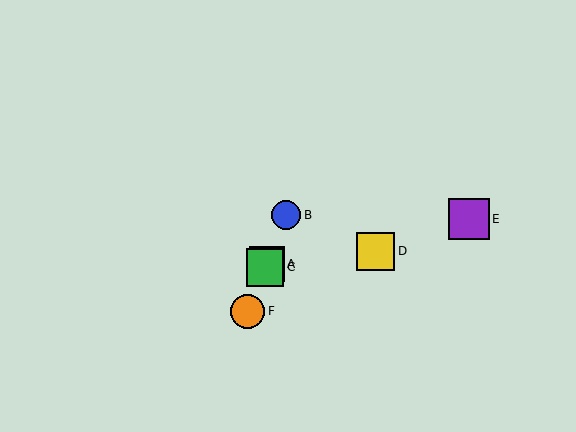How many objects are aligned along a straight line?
4 objects (A, B, C, F) are aligned along a straight line.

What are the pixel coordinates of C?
Object C is at (265, 267).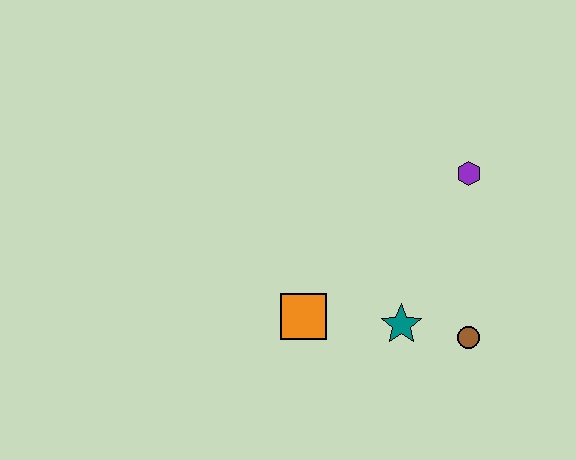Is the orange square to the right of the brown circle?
No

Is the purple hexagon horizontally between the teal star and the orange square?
No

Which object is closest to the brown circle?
The teal star is closest to the brown circle.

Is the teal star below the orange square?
Yes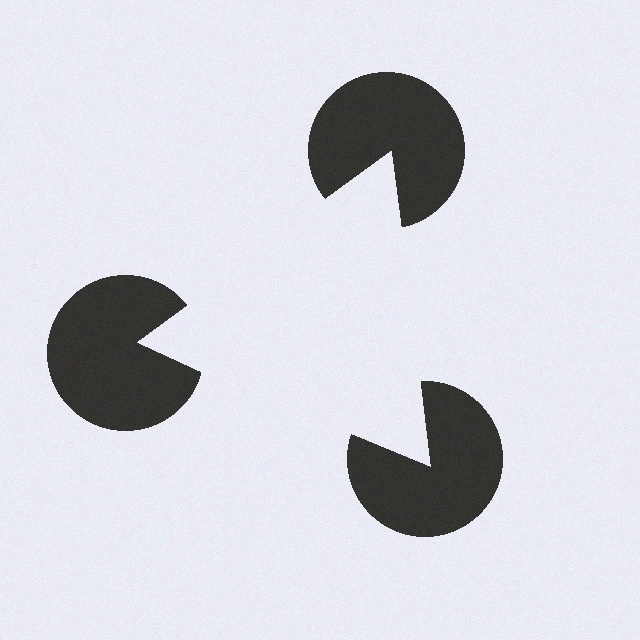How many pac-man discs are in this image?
There are 3 — one at each vertex of the illusory triangle.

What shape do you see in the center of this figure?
An illusory triangle — its edges are inferred from the aligned wedge cuts in the pac-man discs, not physically drawn.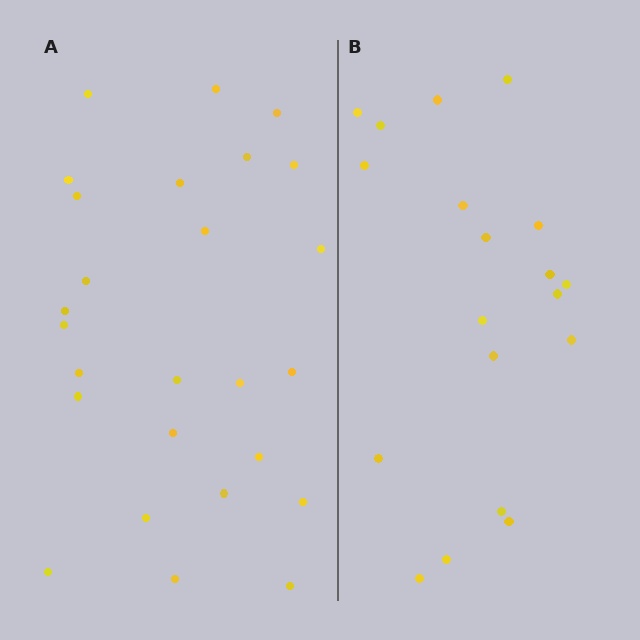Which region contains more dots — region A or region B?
Region A (the left region) has more dots.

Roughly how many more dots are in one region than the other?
Region A has roughly 8 or so more dots than region B.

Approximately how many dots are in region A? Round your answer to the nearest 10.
About 30 dots. (The exact count is 26, which rounds to 30.)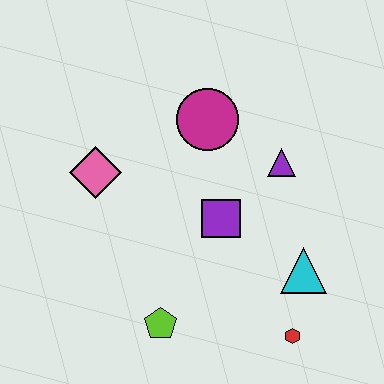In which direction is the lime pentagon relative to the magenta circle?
The lime pentagon is below the magenta circle.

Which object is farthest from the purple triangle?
The lime pentagon is farthest from the purple triangle.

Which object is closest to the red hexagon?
The cyan triangle is closest to the red hexagon.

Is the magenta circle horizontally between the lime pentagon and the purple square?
Yes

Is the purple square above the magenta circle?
No